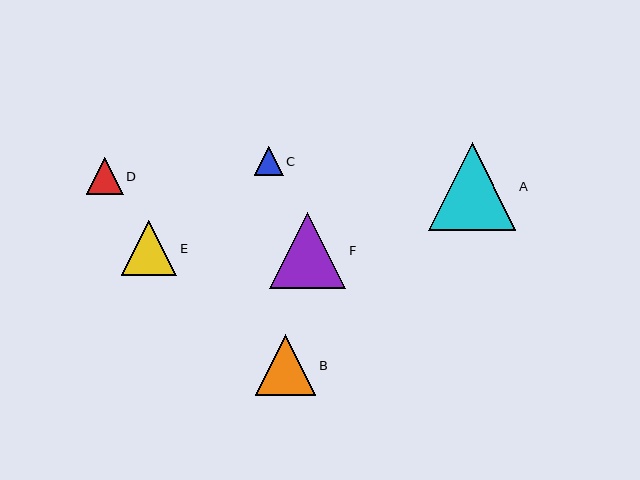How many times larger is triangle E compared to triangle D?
Triangle E is approximately 1.5 times the size of triangle D.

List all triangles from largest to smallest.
From largest to smallest: A, F, B, E, D, C.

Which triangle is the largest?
Triangle A is the largest with a size of approximately 88 pixels.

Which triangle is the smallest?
Triangle C is the smallest with a size of approximately 29 pixels.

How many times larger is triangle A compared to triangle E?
Triangle A is approximately 1.6 times the size of triangle E.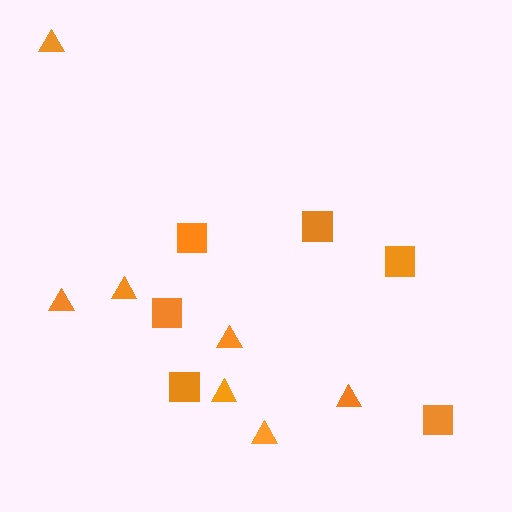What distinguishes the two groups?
There are 2 groups: one group of triangles (7) and one group of squares (6).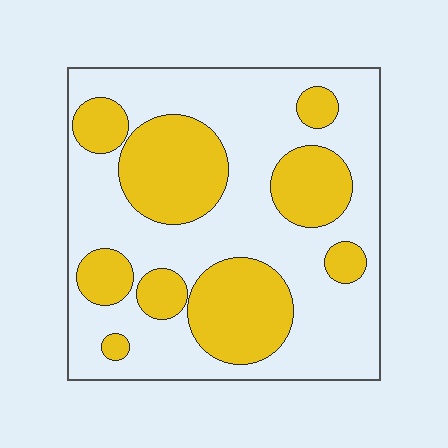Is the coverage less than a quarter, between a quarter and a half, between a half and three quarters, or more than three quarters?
Between a quarter and a half.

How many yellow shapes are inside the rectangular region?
9.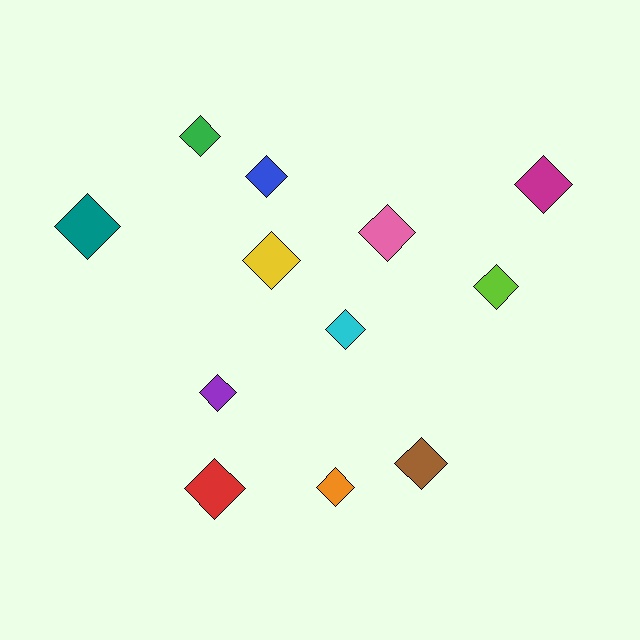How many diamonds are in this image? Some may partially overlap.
There are 12 diamonds.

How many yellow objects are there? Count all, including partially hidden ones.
There is 1 yellow object.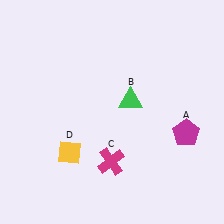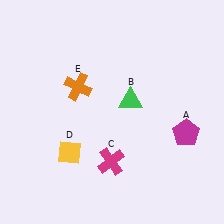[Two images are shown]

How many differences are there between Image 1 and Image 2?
There is 1 difference between the two images.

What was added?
An orange cross (E) was added in Image 2.